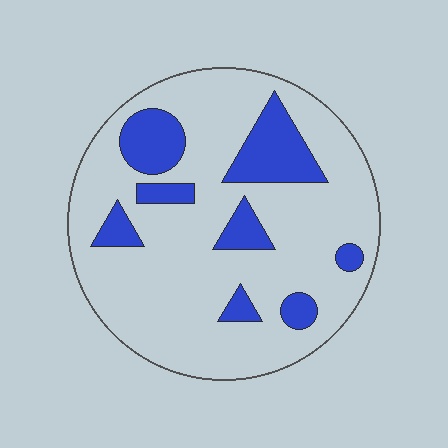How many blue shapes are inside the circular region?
8.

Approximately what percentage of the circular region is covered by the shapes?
Approximately 20%.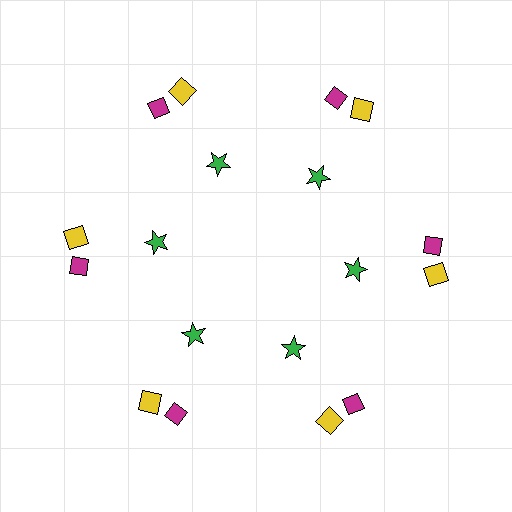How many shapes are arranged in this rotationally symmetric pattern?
There are 18 shapes, arranged in 6 groups of 3.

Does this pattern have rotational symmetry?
Yes, this pattern has 6-fold rotational symmetry. It looks the same after rotating 60 degrees around the center.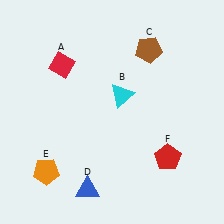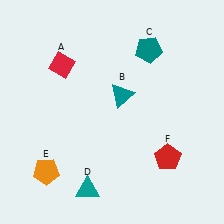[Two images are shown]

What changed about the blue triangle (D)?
In Image 1, D is blue. In Image 2, it changed to teal.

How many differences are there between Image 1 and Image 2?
There are 3 differences between the two images.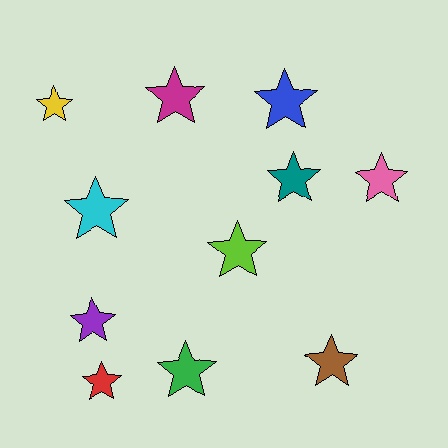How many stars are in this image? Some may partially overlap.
There are 11 stars.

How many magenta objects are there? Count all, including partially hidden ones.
There is 1 magenta object.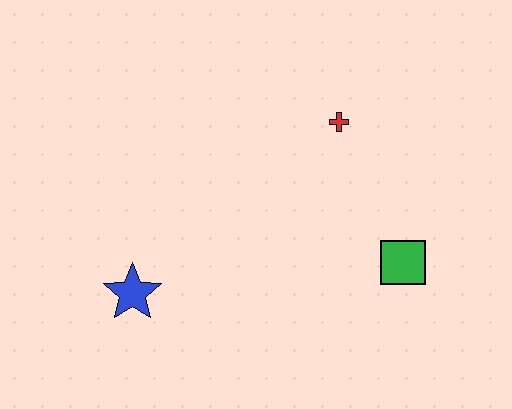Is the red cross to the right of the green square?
No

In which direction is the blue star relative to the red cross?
The blue star is to the left of the red cross.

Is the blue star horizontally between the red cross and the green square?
No